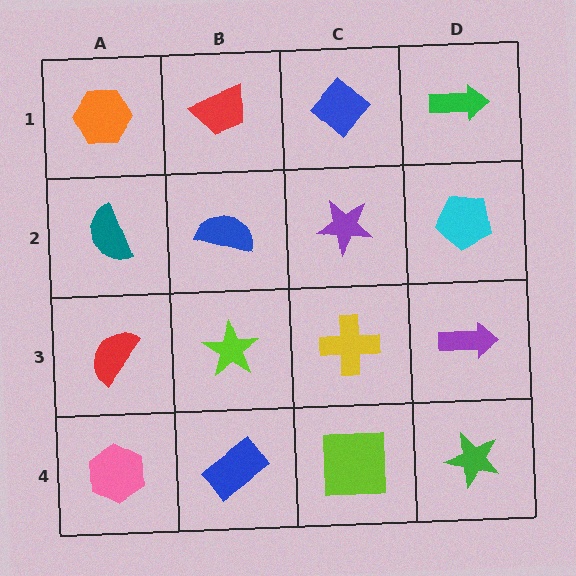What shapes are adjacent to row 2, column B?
A red trapezoid (row 1, column B), a lime star (row 3, column B), a teal semicircle (row 2, column A), a purple star (row 2, column C).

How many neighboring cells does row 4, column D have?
2.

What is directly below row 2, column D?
A purple arrow.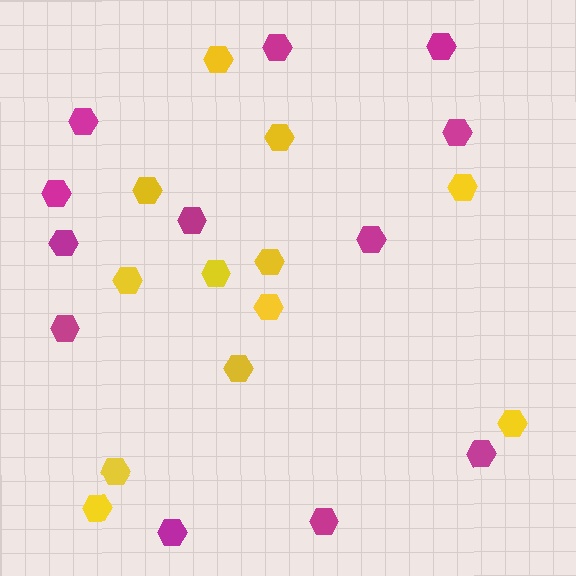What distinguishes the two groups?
There are 2 groups: one group of yellow hexagons (12) and one group of magenta hexagons (12).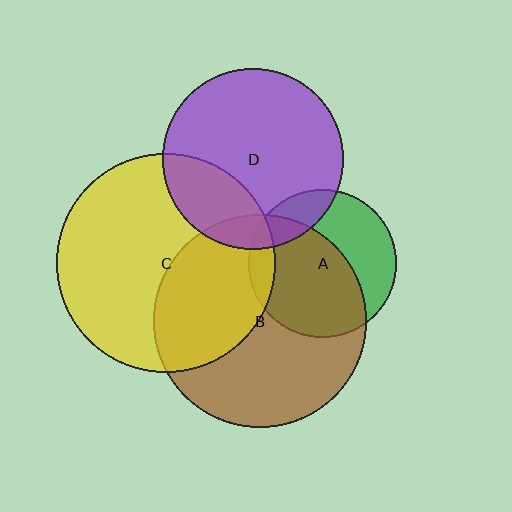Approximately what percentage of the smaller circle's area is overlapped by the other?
Approximately 10%.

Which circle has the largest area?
Circle C (yellow).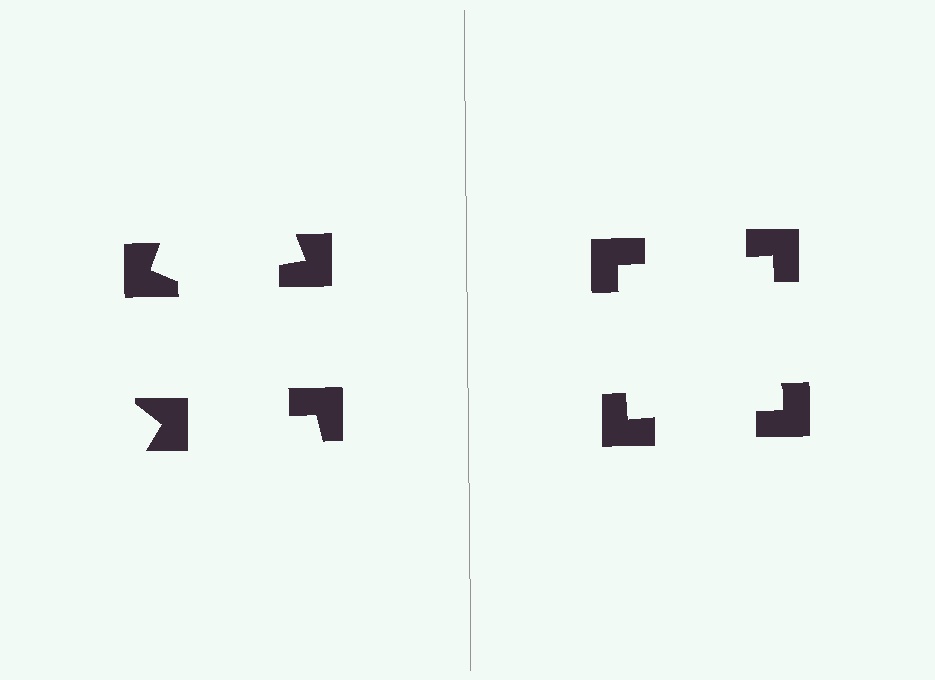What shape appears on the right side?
An illusory square.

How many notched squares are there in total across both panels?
8 — 4 on each side.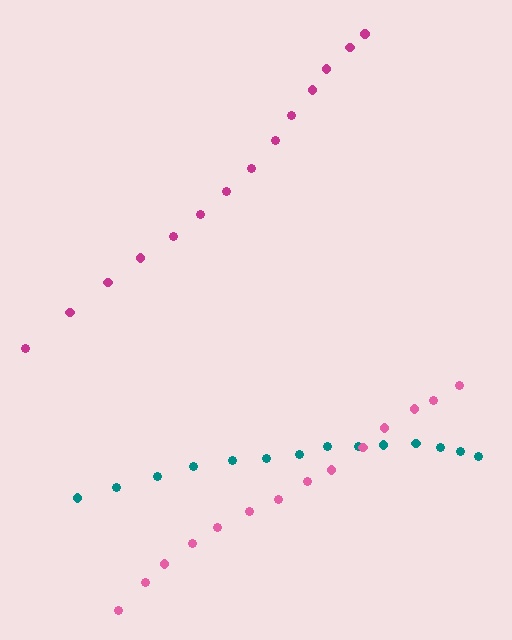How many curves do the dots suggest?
There are 3 distinct paths.